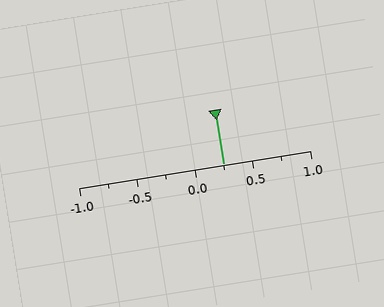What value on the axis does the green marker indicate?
The marker indicates approximately 0.25.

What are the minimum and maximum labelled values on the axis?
The axis runs from -1.0 to 1.0.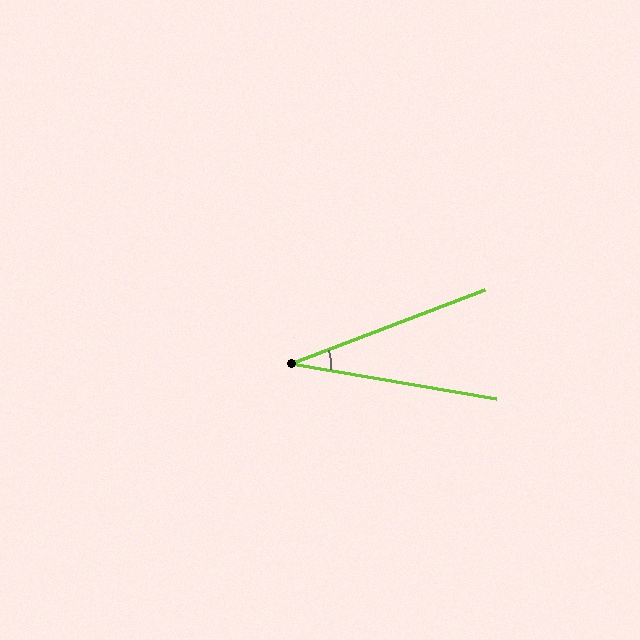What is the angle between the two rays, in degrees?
Approximately 30 degrees.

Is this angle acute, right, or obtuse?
It is acute.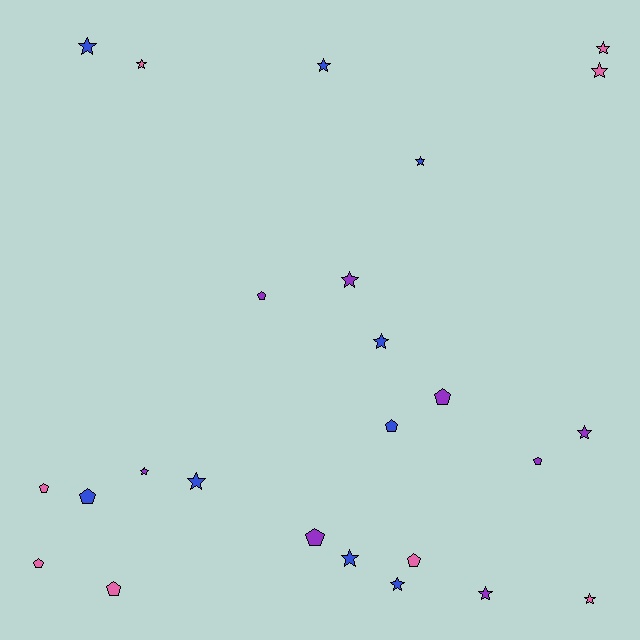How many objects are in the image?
There are 25 objects.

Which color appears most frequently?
Blue, with 9 objects.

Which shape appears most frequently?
Star, with 15 objects.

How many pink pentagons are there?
There are 4 pink pentagons.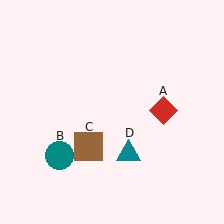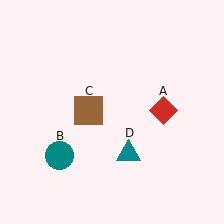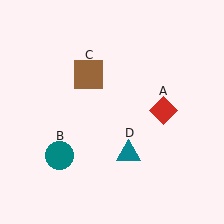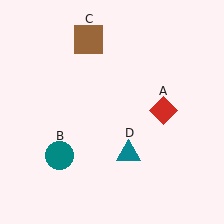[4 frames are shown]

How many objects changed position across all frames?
1 object changed position: brown square (object C).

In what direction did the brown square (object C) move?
The brown square (object C) moved up.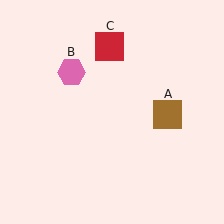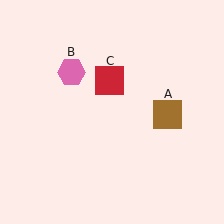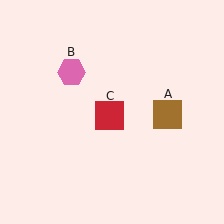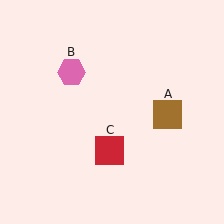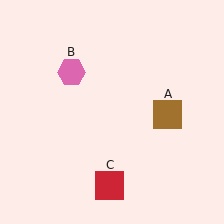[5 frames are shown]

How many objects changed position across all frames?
1 object changed position: red square (object C).